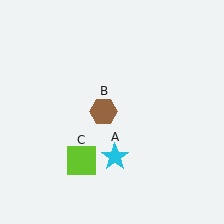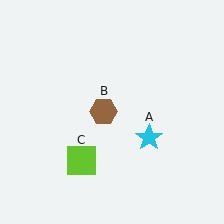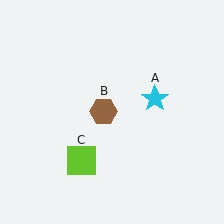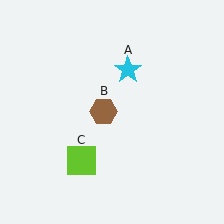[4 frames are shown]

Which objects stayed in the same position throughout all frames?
Brown hexagon (object B) and lime square (object C) remained stationary.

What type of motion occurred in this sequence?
The cyan star (object A) rotated counterclockwise around the center of the scene.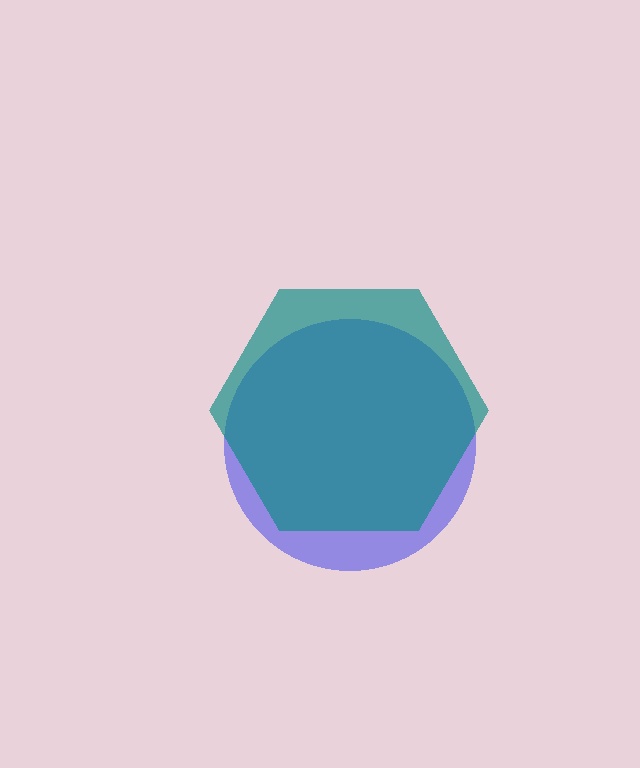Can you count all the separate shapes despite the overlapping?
Yes, there are 2 separate shapes.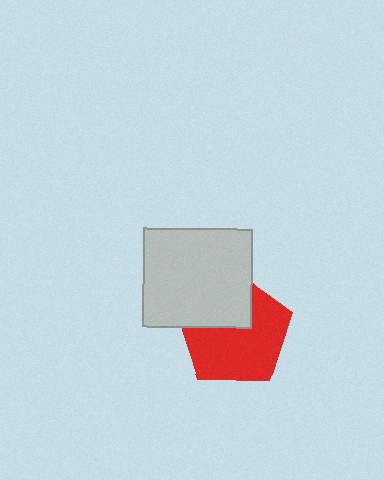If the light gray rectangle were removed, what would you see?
You would see the complete red pentagon.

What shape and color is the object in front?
The object in front is a light gray rectangle.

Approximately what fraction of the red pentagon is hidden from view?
Roughly 34% of the red pentagon is hidden behind the light gray rectangle.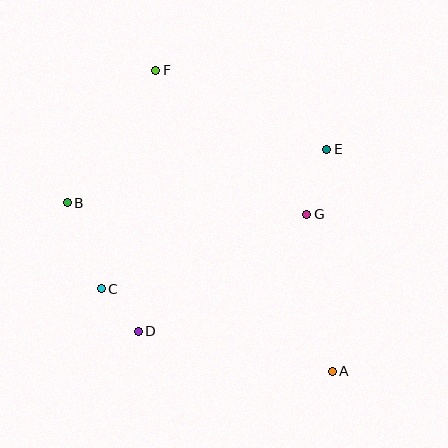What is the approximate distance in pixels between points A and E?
The distance between A and E is approximately 222 pixels.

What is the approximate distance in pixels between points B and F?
The distance between B and F is approximately 159 pixels.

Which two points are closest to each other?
Points C and D are closest to each other.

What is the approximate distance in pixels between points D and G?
The distance between D and G is approximately 205 pixels.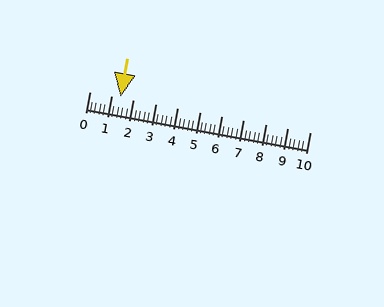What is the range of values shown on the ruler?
The ruler shows values from 0 to 10.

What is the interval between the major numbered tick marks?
The major tick marks are spaced 1 units apart.